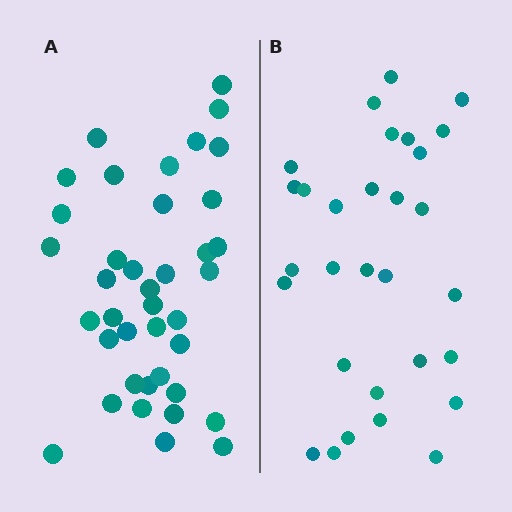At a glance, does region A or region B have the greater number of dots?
Region A (the left region) has more dots.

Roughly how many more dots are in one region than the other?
Region A has roughly 8 or so more dots than region B.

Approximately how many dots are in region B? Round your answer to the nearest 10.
About 30 dots.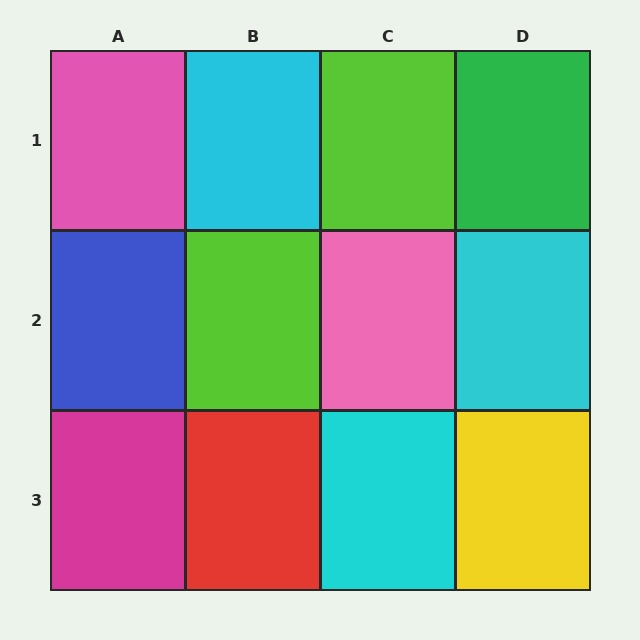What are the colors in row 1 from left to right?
Pink, cyan, lime, green.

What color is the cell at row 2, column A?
Blue.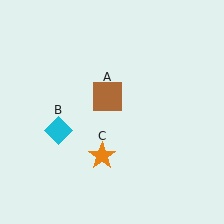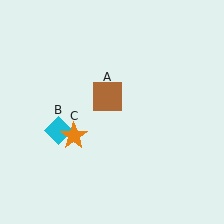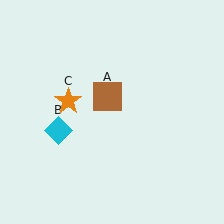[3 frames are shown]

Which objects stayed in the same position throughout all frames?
Brown square (object A) and cyan diamond (object B) remained stationary.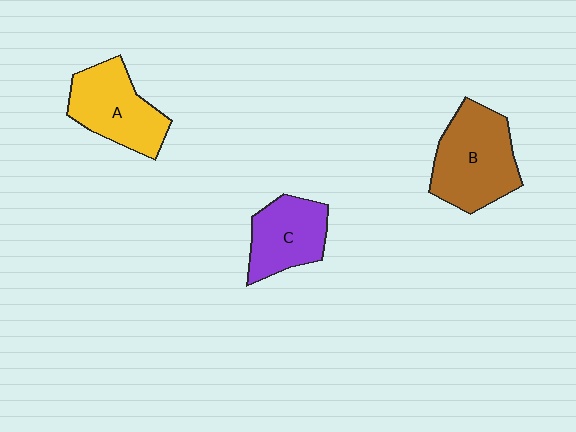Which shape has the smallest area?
Shape C (purple).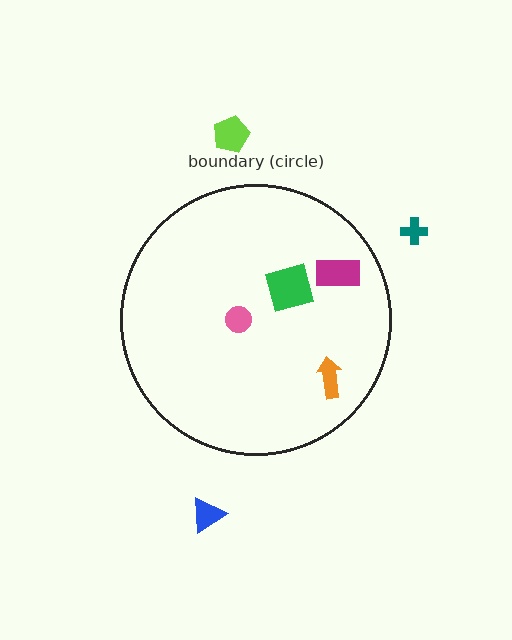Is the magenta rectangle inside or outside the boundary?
Inside.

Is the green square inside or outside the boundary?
Inside.